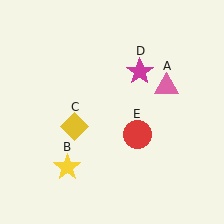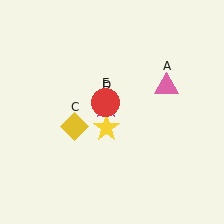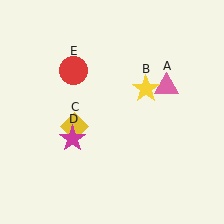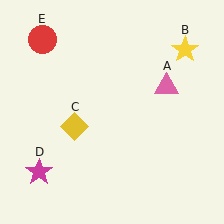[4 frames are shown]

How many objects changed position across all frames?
3 objects changed position: yellow star (object B), magenta star (object D), red circle (object E).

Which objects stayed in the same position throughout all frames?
Pink triangle (object A) and yellow diamond (object C) remained stationary.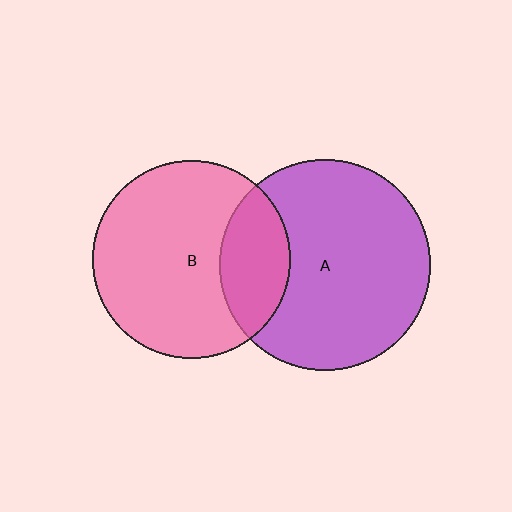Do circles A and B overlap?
Yes.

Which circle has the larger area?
Circle A (purple).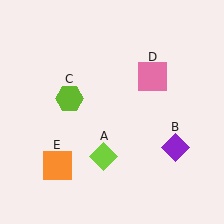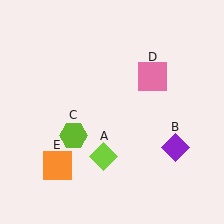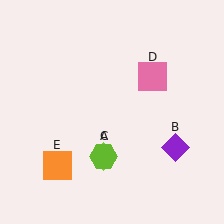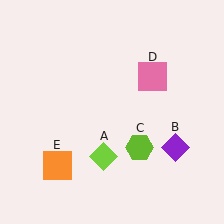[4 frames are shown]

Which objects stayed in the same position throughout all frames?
Lime diamond (object A) and purple diamond (object B) and pink square (object D) and orange square (object E) remained stationary.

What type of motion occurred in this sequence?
The lime hexagon (object C) rotated counterclockwise around the center of the scene.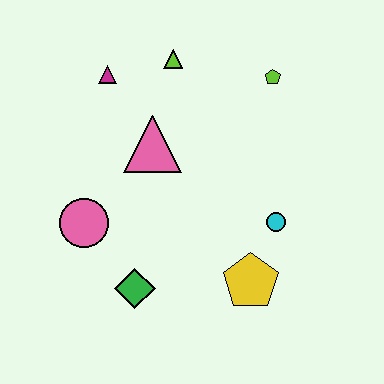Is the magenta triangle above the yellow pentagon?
Yes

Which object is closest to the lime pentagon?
The lime triangle is closest to the lime pentagon.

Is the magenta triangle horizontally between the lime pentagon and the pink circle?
Yes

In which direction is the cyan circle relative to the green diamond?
The cyan circle is to the right of the green diamond.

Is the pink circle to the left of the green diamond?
Yes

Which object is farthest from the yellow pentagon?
The magenta triangle is farthest from the yellow pentagon.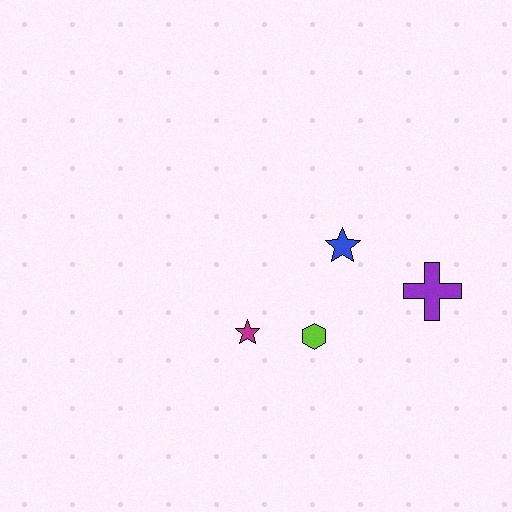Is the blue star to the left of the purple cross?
Yes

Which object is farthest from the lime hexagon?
The purple cross is farthest from the lime hexagon.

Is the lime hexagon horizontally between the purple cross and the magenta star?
Yes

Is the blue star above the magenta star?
Yes